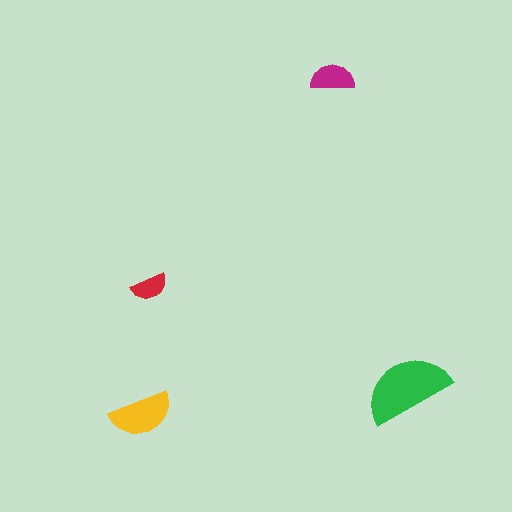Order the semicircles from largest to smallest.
the green one, the yellow one, the magenta one, the red one.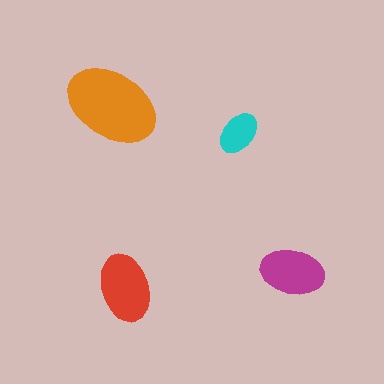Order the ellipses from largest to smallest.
the orange one, the red one, the magenta one, the cyan one.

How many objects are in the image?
There are 4 objects in the image.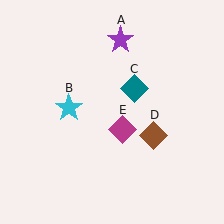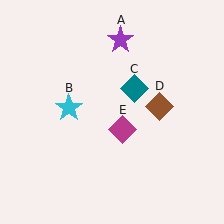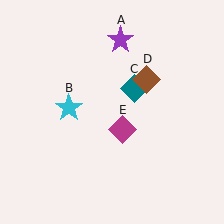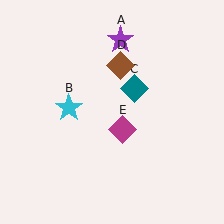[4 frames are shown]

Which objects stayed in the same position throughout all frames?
Purple star (object A) and cyan star (object B) and teal diamond (object C) and magenta diamond (object E) remained stationary.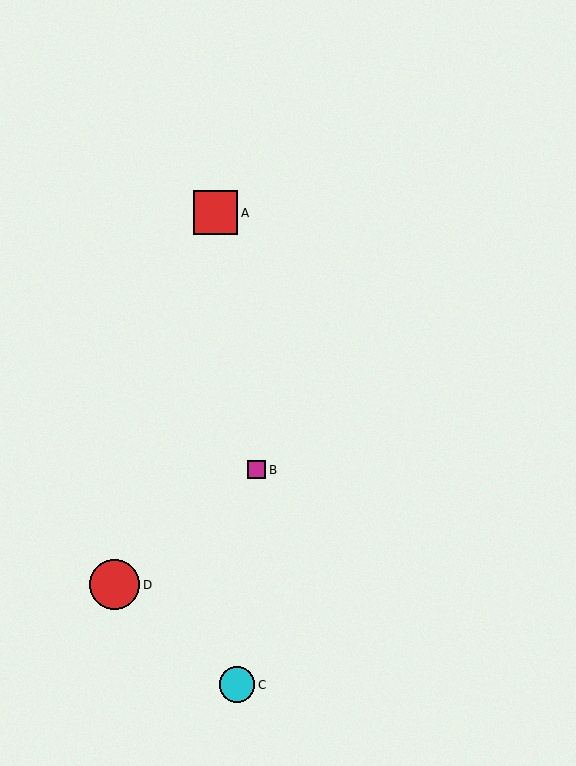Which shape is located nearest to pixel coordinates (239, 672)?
The cyan circle (labeled C) at (237, 685) is nearest to that location.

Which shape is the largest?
The red circle (labeled D) is the largest.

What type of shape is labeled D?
Shape D is a red circle.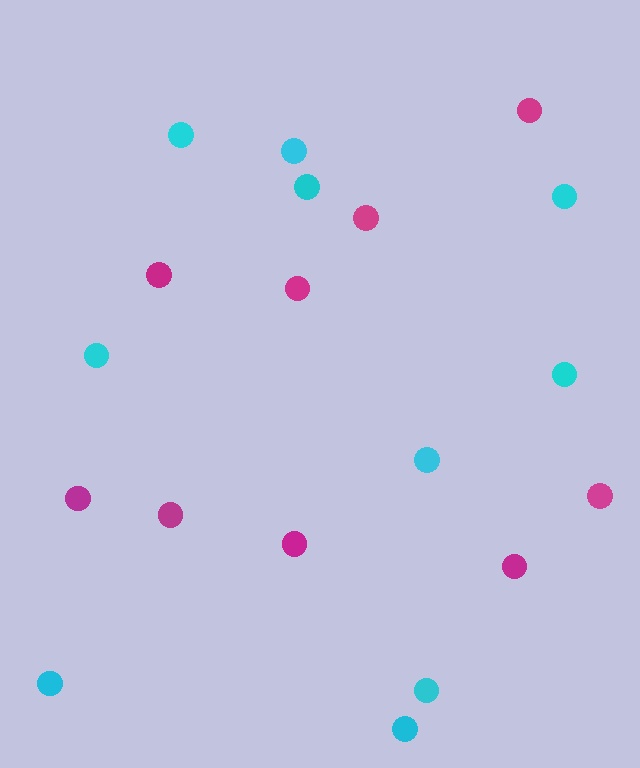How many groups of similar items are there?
There are 2 groups: one group of magenta circles (9) and one group of cyan circles (10).